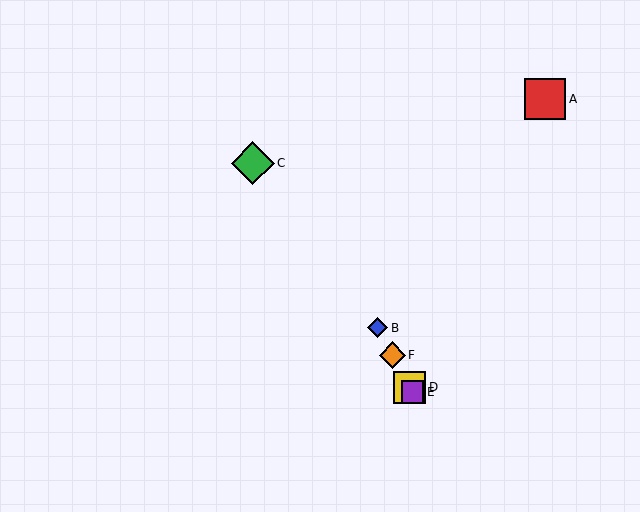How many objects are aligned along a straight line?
4 objects (B, D, E, F) are aligned along a straight line.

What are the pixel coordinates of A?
Object A is at (545, 99).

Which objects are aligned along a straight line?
Objects B, D, E, F are aligned along a straight line.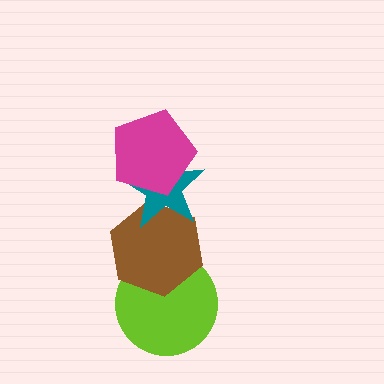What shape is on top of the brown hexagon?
The teal star is on top of the brown hexagon.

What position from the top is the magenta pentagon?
The magenta pentagon is 1st from the top.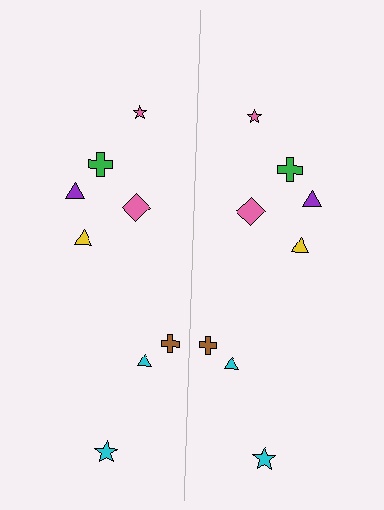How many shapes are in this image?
There are 16 shapes in this image.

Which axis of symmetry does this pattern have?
The pattern has a vertical axis of symmetry running through the center of the image.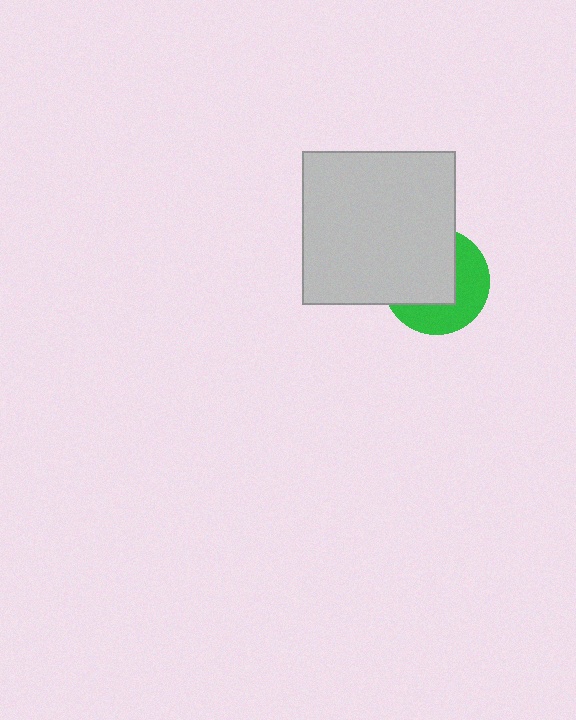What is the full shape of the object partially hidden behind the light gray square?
The partially hidden object is a green circle.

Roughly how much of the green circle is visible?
About half of it is visible (roughly 45%).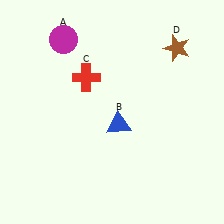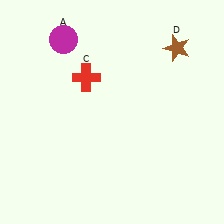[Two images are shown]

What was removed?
The blue triangle (B) was removed in Image 2.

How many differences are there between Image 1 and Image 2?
There is 1 difference between the two images.